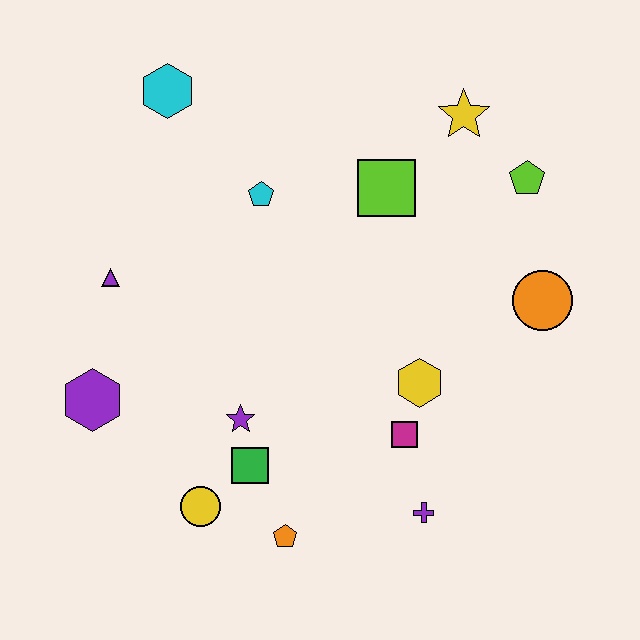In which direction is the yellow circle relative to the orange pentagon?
The yellow circle is to the left of the orange pentagon.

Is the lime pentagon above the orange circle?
Yes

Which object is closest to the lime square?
The yellow star is closest to the lime square.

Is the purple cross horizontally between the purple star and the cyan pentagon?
No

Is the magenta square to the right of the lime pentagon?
No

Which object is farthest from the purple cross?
The cyan hexagon is farthest from the purple cross.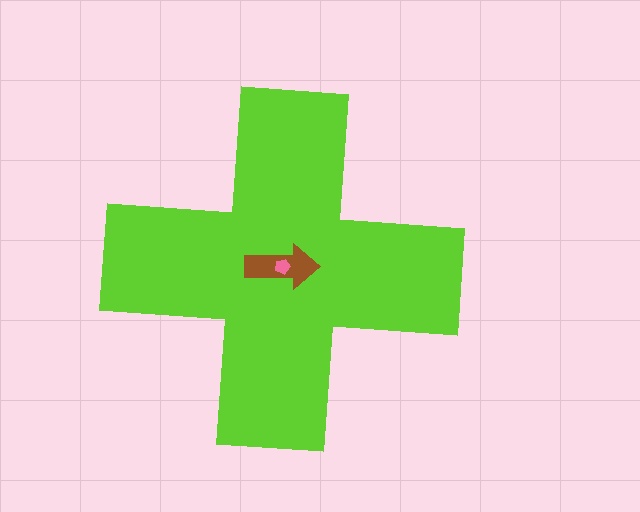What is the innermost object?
The pink pentagon.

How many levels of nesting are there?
3.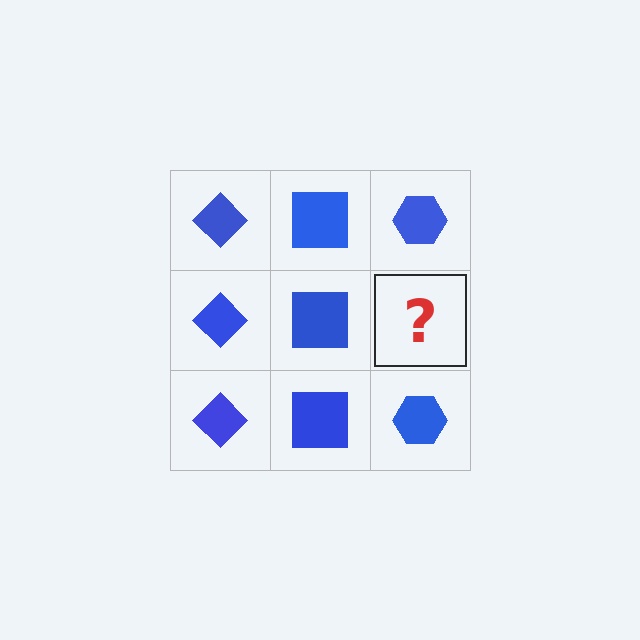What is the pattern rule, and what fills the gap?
The rule is that each column has a consistent shape. The gap should be filled with a blue hexagon.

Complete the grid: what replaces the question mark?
The question mark should be replaced with a blue hexagon.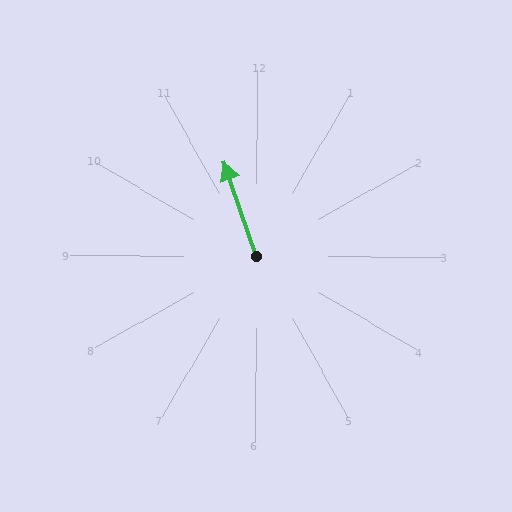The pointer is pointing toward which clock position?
Roughly 11 o'clock.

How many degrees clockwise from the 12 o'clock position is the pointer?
Approximately 341 degrees.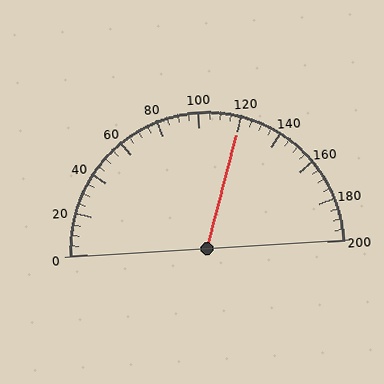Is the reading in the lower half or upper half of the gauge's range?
The reading is in the upper half of the range (0 to 200).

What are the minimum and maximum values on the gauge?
The gauge ranges from 0 to 200.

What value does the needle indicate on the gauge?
The needle indicates approximately 120.